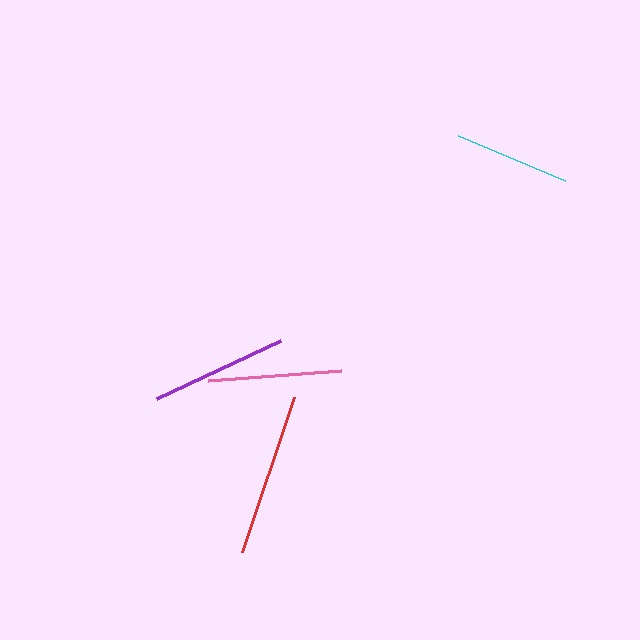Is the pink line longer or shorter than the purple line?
The purple line is longer than the pink line.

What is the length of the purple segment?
The purple segment is approximately 137 pixels long.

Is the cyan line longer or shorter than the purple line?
The purple line is longer than the cyan line.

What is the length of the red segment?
The red segment is approximately 164 pixels long.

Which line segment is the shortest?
The cyan line is the shortest at approximately 116 pixels.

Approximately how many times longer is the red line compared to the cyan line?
The red line is approximately 1.4 times the length of the cyan line.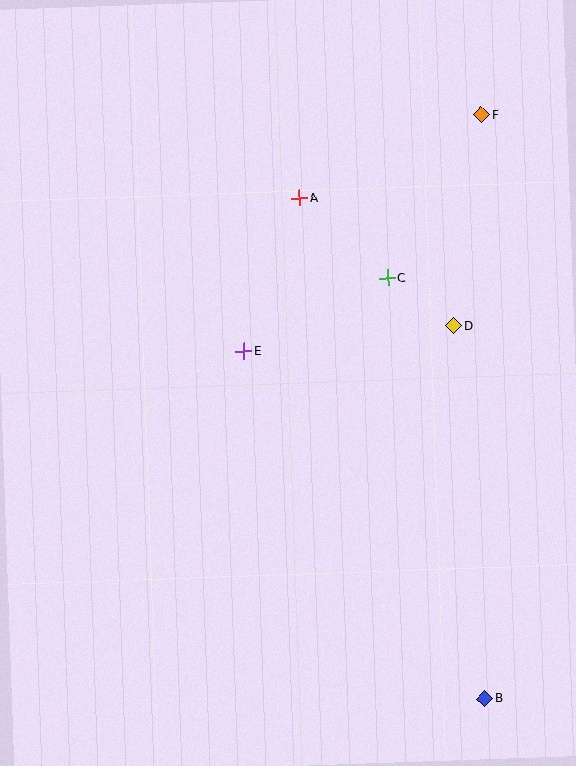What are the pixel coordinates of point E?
Point E is at (244, 351).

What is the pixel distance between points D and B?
The distance between D and B is 374 pixels.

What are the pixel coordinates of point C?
Point C is at (387, 278).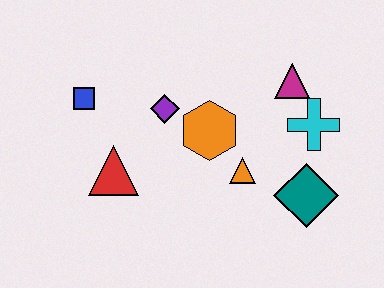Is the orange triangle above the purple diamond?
No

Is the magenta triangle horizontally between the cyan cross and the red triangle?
Yes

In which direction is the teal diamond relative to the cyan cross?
The teal diamond is below the cyan cross.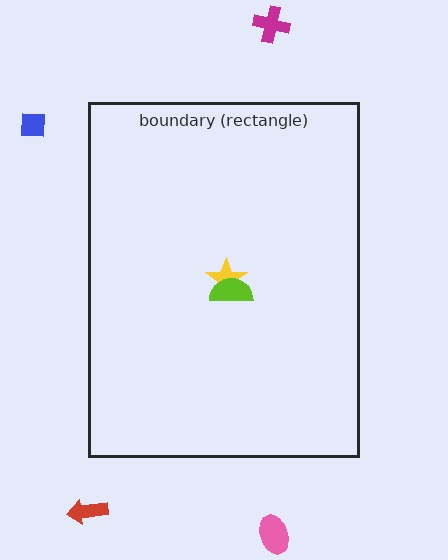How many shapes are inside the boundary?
2 inside, 4 outside.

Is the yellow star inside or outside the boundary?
Inside.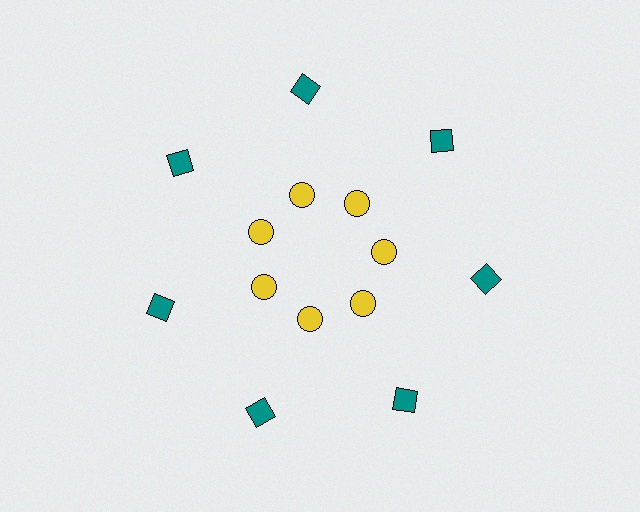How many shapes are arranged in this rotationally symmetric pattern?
There are 14 shapes, arranged in 7 groups of 2.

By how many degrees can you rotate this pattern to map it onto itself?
The pattern maps onto itself every 51 degrees of rotation.